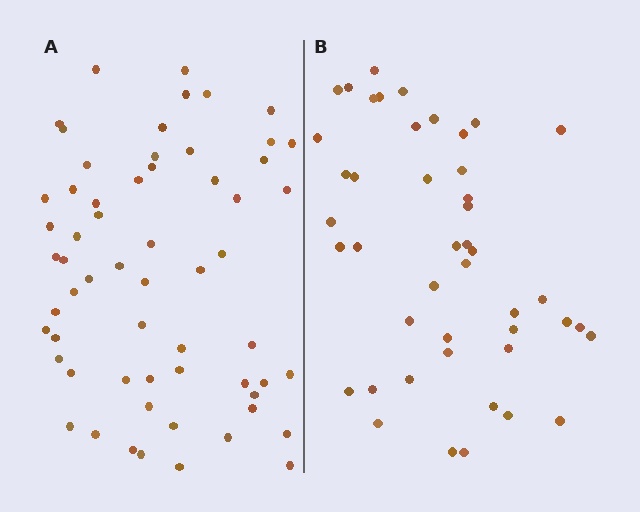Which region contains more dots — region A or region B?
Region A (the left region) has more dots.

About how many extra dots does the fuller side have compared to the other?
Region A has approximately 15 more dots than region B.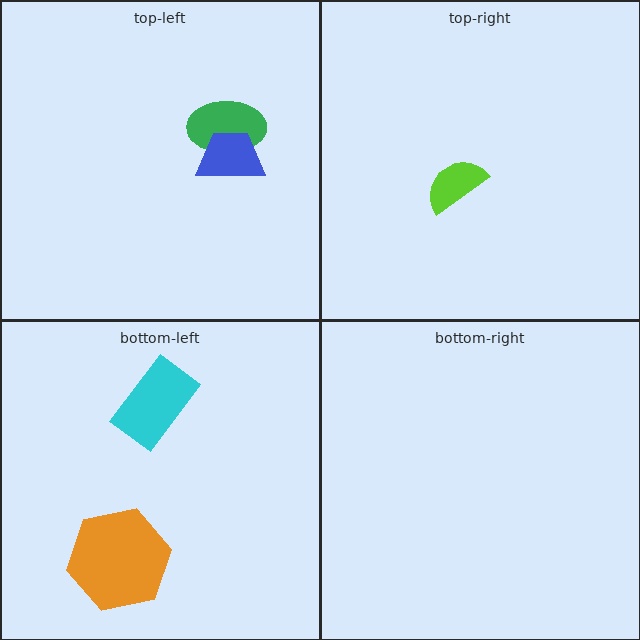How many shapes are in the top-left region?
2.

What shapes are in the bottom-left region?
The orange hexagon, the cyan rectangle.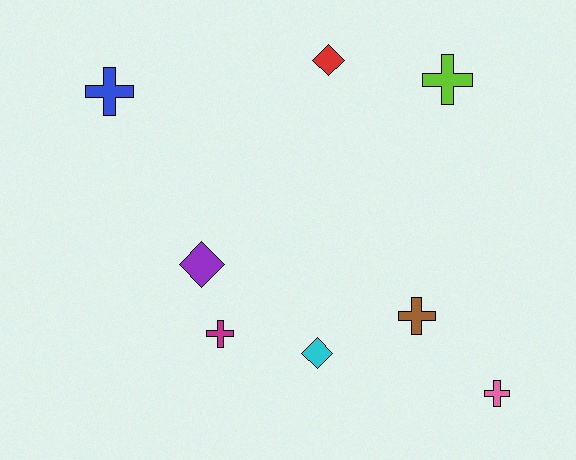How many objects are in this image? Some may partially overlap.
There are 8 objects.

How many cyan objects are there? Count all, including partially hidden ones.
There is 1 cyan object.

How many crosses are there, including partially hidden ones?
There are 5 crosses.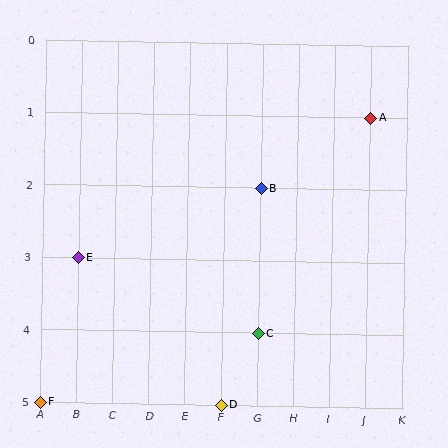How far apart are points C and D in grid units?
Points C and D are 1 column and 1 row apart (about 1.4 grid units diagonally).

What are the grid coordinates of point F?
Point F is at grid coordinates (A, 5).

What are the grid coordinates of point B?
Point B is at grid coordinates (G, 2).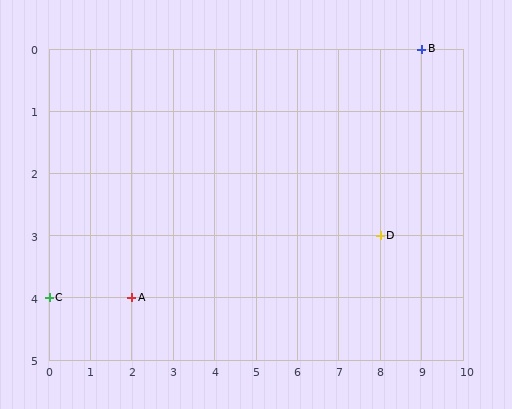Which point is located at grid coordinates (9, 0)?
Point B is at (9, 0).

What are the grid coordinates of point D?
Point D is at grid coordinates (8, 3).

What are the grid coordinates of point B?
Point B is at grid coordinates (9, 0).